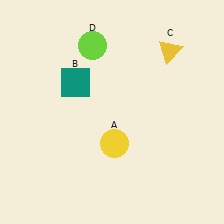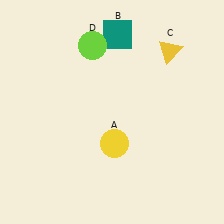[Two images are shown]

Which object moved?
The teal square (B) moved up.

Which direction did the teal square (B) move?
The teal square (B) moved up.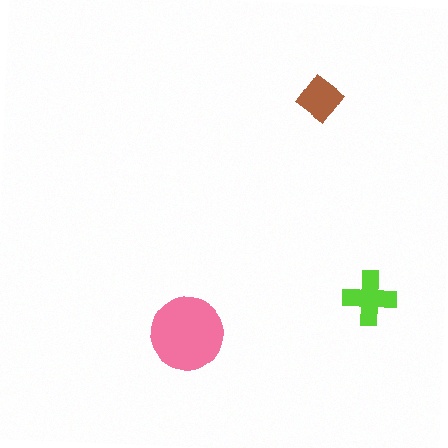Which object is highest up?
The brown diamond is topmost.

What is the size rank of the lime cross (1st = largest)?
2nd.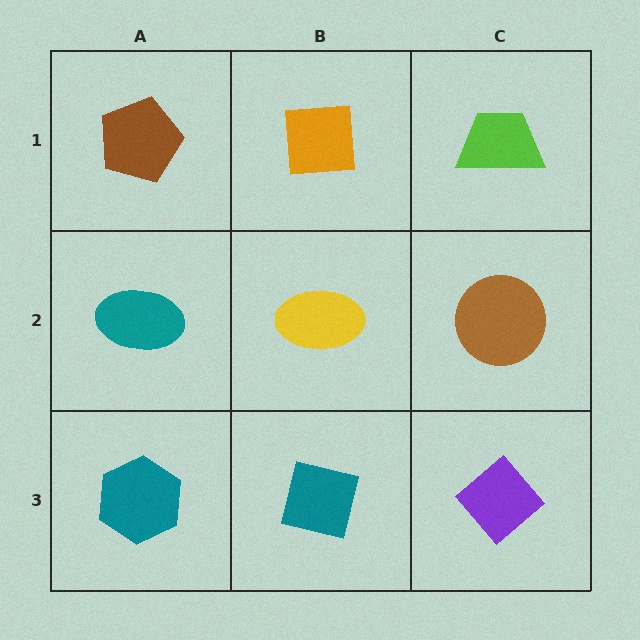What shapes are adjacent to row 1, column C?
A brown circle (row 2, column C), an orange square (row 1, column B).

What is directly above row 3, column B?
A yellow ellipse.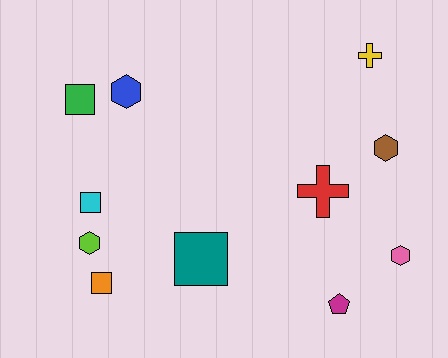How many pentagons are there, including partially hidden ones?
There is 1 pentagon.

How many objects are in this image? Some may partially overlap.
There are 11 objects.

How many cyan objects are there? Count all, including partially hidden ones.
There is 1 cyan object.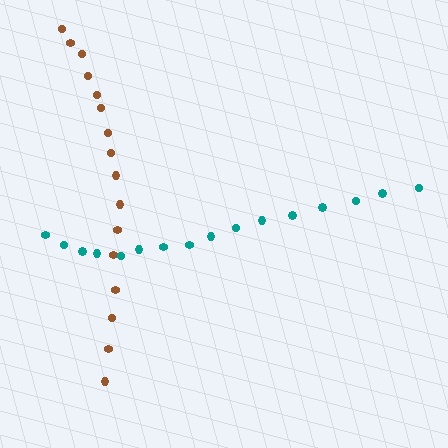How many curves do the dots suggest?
There are 2 distinct paths.